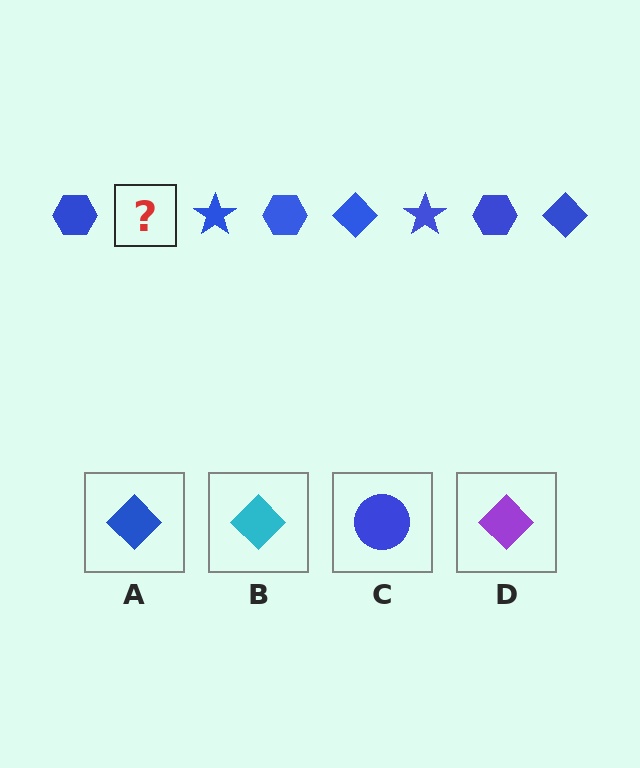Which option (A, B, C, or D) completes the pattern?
A.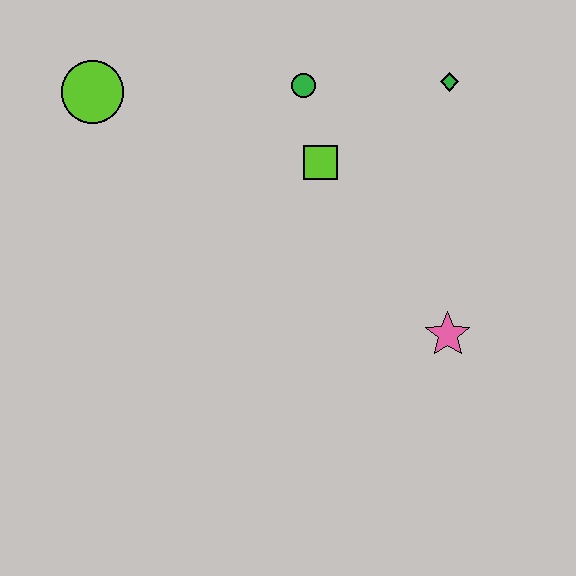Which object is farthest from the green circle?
The pink star is farthest from the green circle.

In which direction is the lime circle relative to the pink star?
The lime circle is to the left of the pink star.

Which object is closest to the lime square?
The green circle is closest to the lime square.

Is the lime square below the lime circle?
Yes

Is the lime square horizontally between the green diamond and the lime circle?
Yes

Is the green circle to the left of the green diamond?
Yes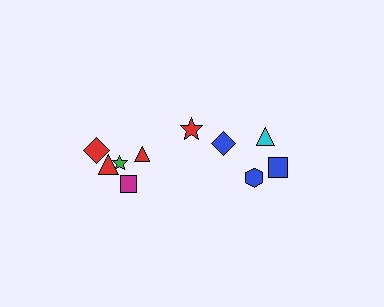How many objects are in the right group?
There are 4 objects.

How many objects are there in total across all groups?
There are 10 objects.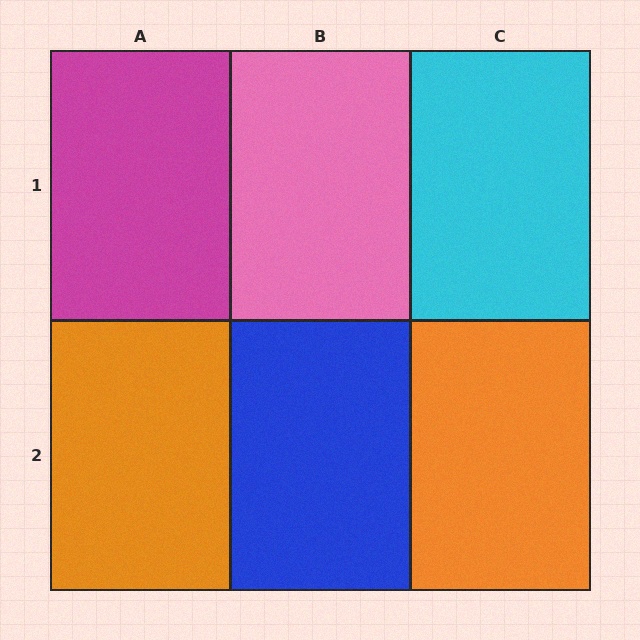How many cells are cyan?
1 cell is cyan.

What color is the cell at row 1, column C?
Cyan.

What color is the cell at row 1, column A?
Magenta.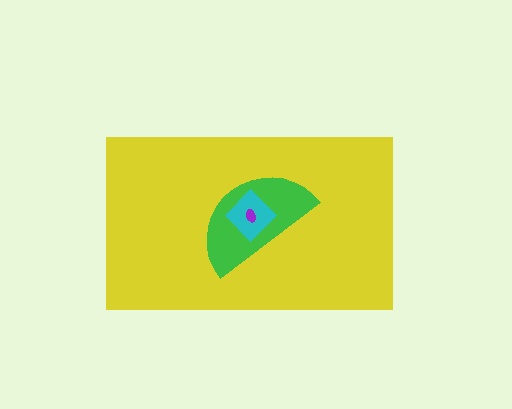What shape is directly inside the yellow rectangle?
The green semicircle.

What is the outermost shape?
The yellow rectangle.